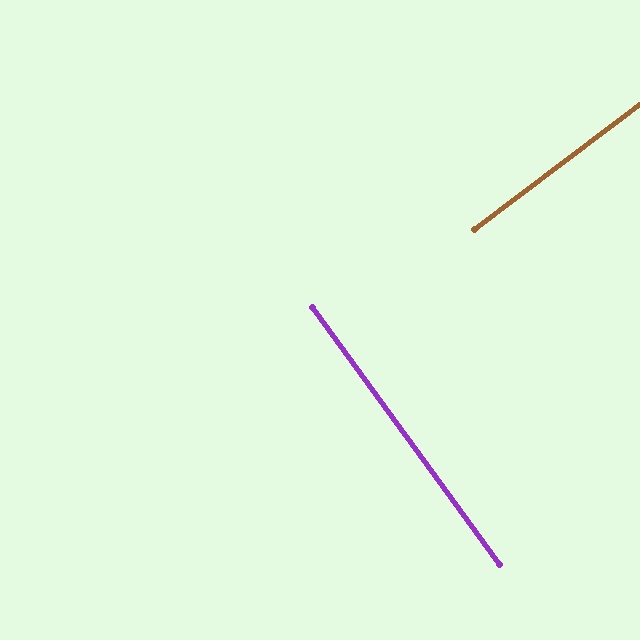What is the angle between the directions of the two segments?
Approximately 89 degrees.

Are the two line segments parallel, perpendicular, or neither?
Perpendicular — they meet at approximately 89°.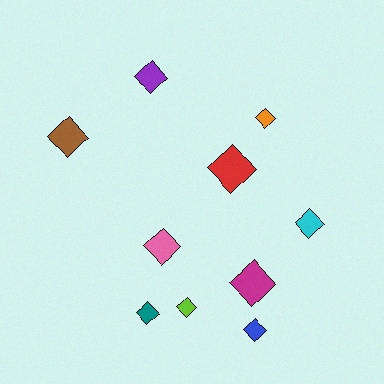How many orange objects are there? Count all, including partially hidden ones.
There is 1 orange object.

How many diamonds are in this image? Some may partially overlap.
There are 10 diamonds.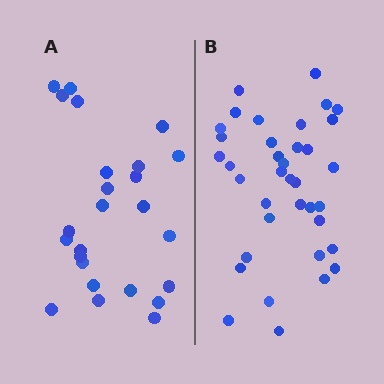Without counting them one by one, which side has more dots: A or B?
Region B (the right region) has more dots.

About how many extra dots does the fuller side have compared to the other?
Region B has roughly 12 or so more dots than region A.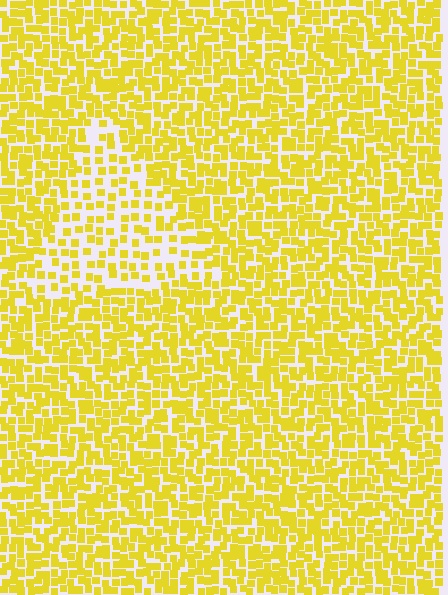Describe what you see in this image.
The image contains small yellow elements arranged at two different densities. A triangle-shaped region is visible where the elements are less densely packed than the surrounding area.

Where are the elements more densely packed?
The elements are more densely packed outside the triangle boundary.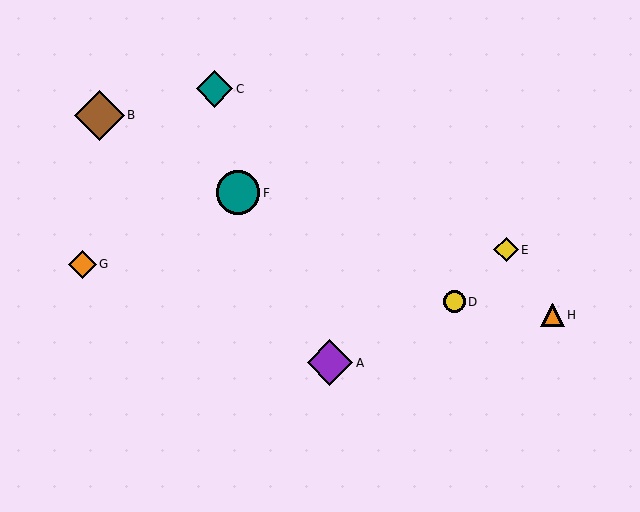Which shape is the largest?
The brown diamond (labeled B) is the largest.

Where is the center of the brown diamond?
The center of the brown diamond is at (100, 115).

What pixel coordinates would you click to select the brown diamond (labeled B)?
Click at (100, 115) to select the brown diamond B.